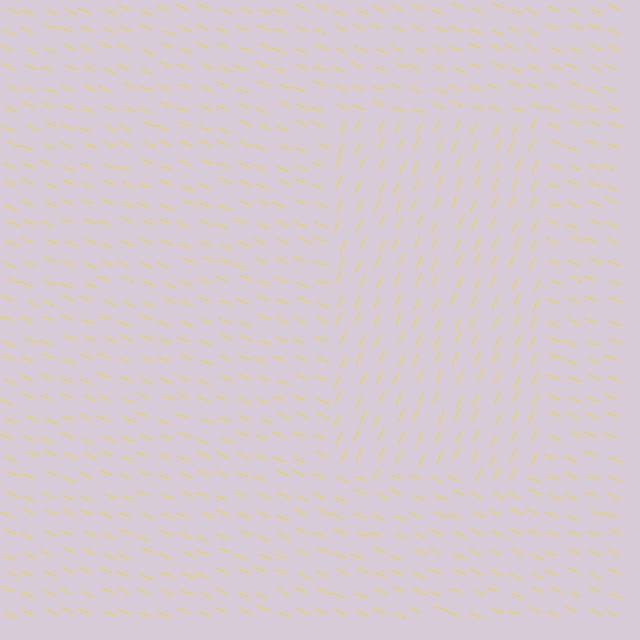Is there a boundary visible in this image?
Yes, there is a texture boundary formed by a change in line orientation.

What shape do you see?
I see a rectangle.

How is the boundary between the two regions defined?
The boundary is defined purely by a change in line orientation (approximately 87 degrees difference). All lines are the same color and thickness.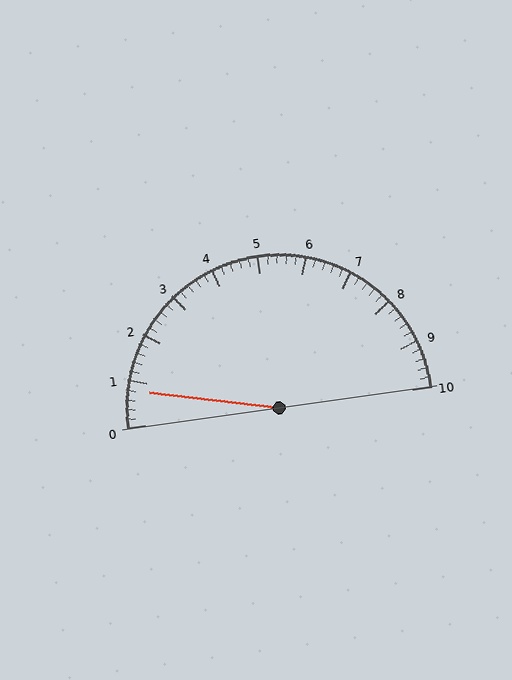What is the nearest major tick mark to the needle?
The nearest major tick mark is 1.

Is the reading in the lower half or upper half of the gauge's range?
The reading is in the lower half of the range (0 to 10).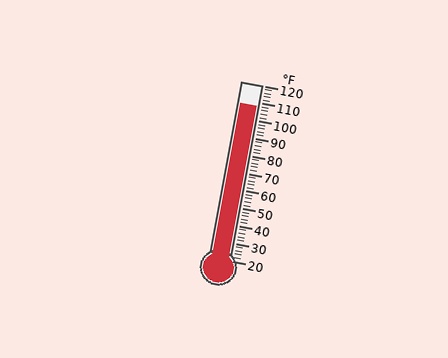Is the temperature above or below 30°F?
The temperature is above 30°F.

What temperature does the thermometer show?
The thermometer shows approximately 108°F.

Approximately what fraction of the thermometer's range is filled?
The thermometer is filled to approximately 90% of its range.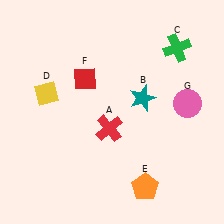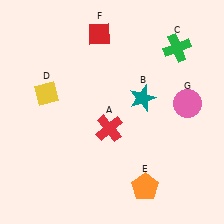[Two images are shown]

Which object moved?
The red diamond (F) moved up.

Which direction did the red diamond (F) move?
The red diamond (F) moved up.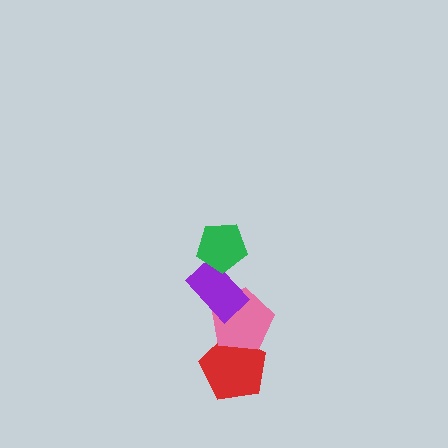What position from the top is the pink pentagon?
The pink pentagon is 3rd from the top.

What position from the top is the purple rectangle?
The purple rectangle is 2nd from the top.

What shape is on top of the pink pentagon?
The purple rectangle is on top of the pink pentagon.